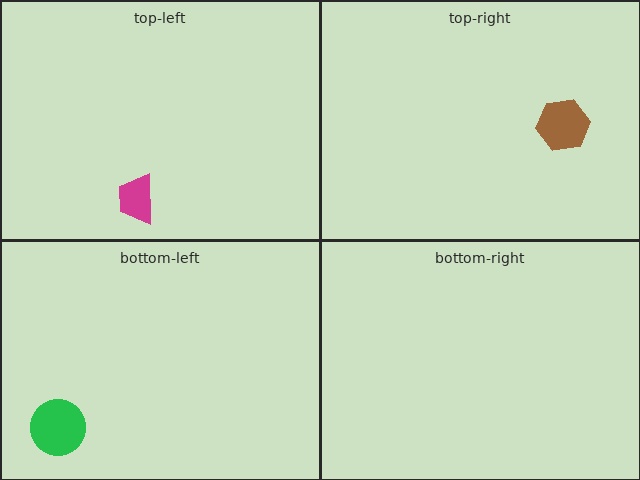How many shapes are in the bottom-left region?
1.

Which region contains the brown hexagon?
The top-right region.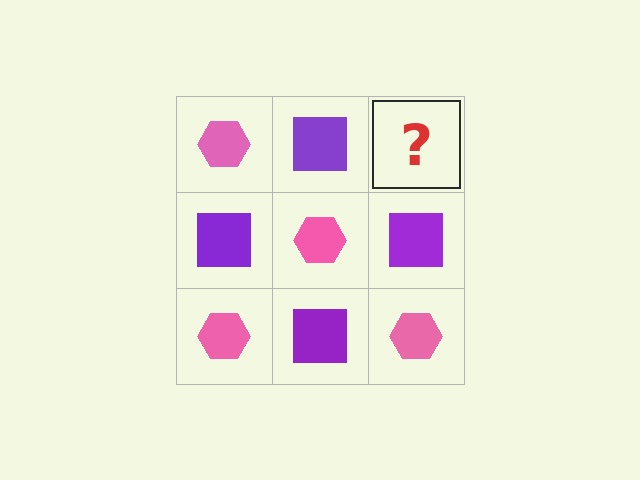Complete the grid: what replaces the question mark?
The question mark should be replaced with a pink hexagon.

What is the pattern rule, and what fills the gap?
The rule is that it alternates pink hexagon and purple square in a checkerboard pattern. The gap should be filled with a pink hexagon.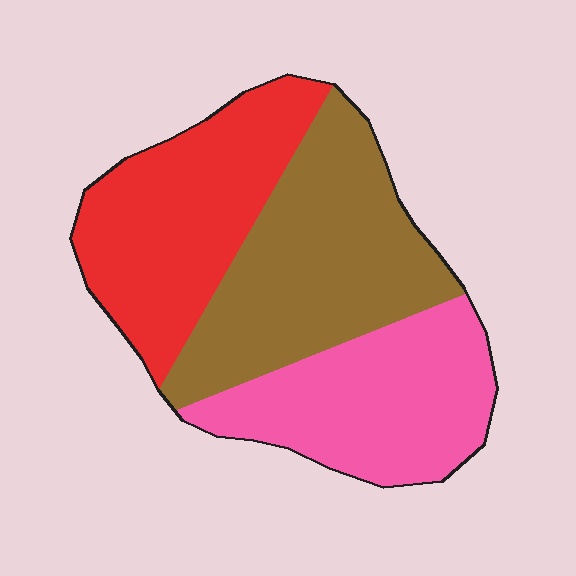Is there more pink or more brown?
Brown.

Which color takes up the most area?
Brown, at roughly 35%.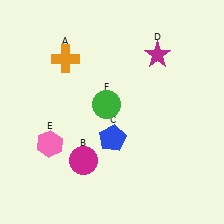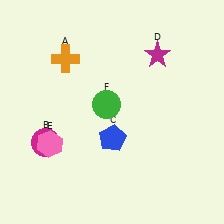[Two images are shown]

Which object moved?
The magenta circle (B) moved left.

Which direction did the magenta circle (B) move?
The magenta circle (B) moved left.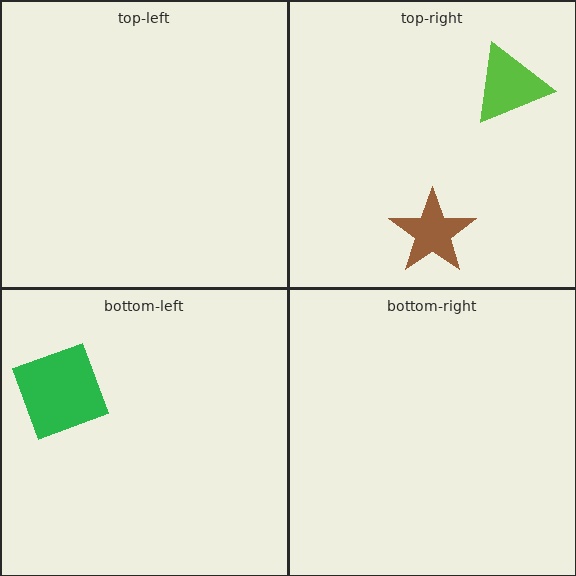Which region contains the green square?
The bottom-left region.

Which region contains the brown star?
The top-right region.